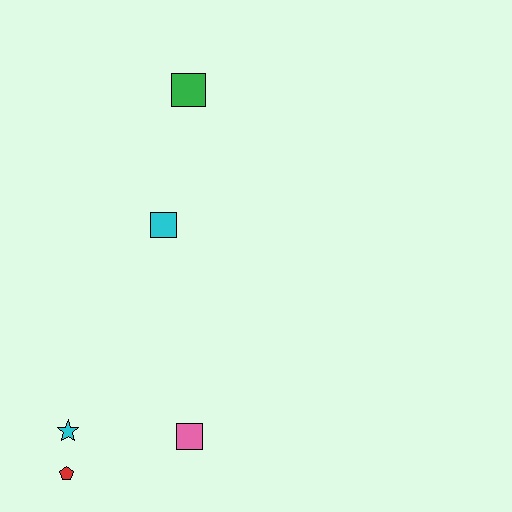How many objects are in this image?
There are 5 objects.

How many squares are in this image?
There are 3 squares.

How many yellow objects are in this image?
There are no yellow objects.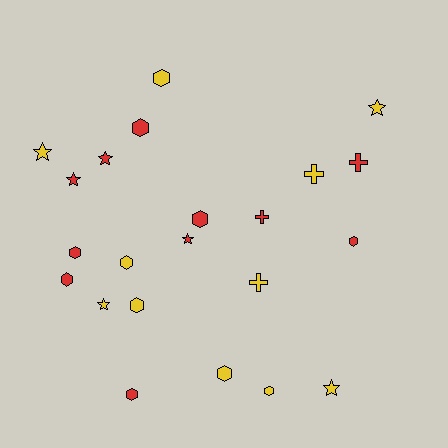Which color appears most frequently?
Yellow, with 11 objects.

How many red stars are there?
There are 3 red stars.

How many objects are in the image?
There are 22 objects.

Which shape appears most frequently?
Hexagon, with 11 objects.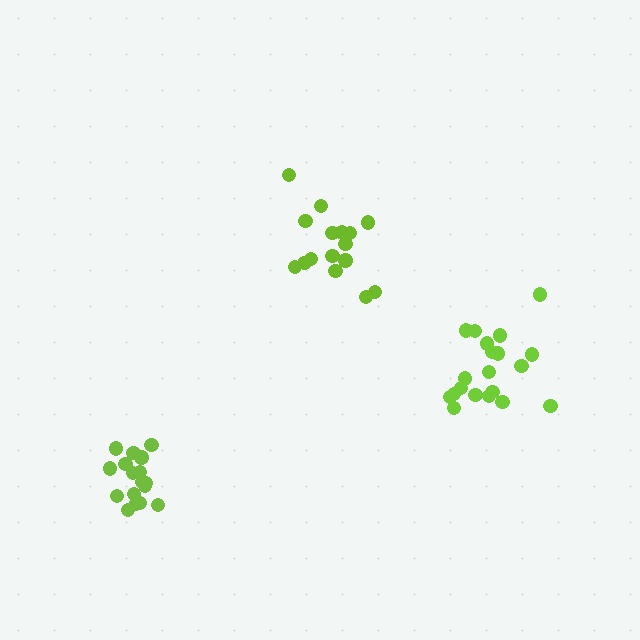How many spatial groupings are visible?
There are 3 spatial groupings.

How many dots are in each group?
Group 1: 17 dots, Group 2: 20 dots, Group 3: 16 dots (53 total).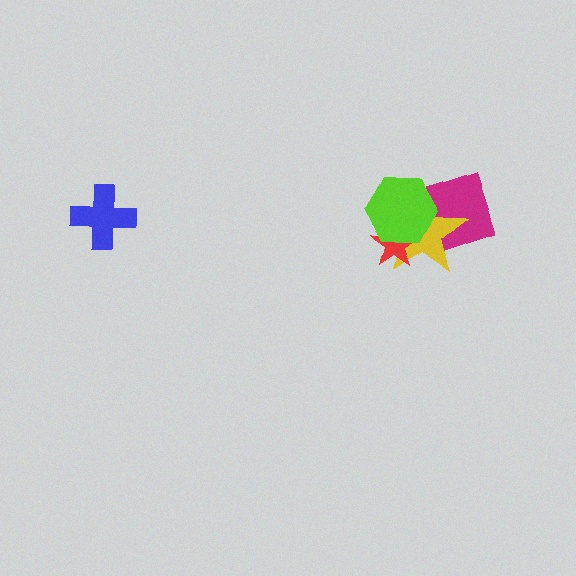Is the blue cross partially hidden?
No, no other shape covers it.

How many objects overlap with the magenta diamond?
2 objects overlap with the magenta diamond.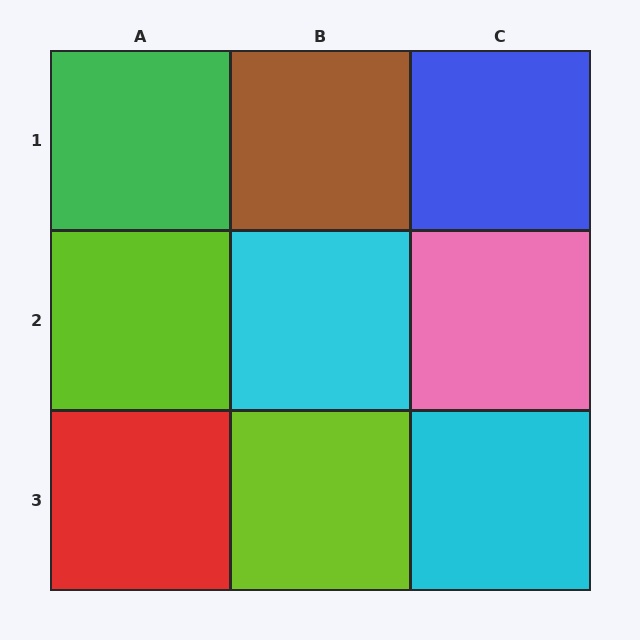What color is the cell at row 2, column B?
Cyan.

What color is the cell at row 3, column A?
Red.